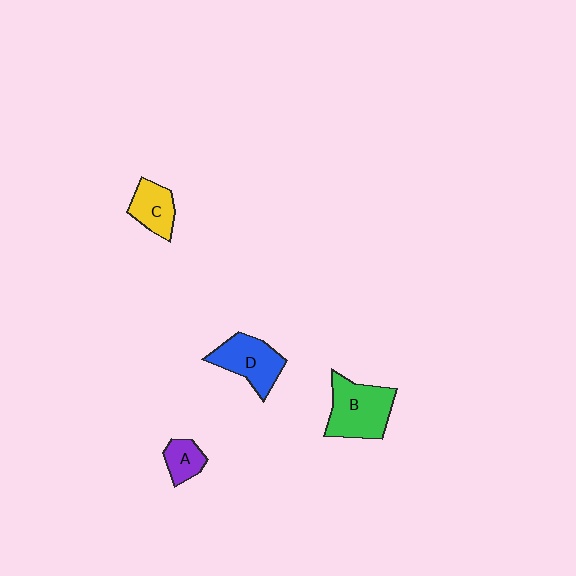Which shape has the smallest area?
Shape A (purple).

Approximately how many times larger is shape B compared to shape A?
Approximately 2.4 times.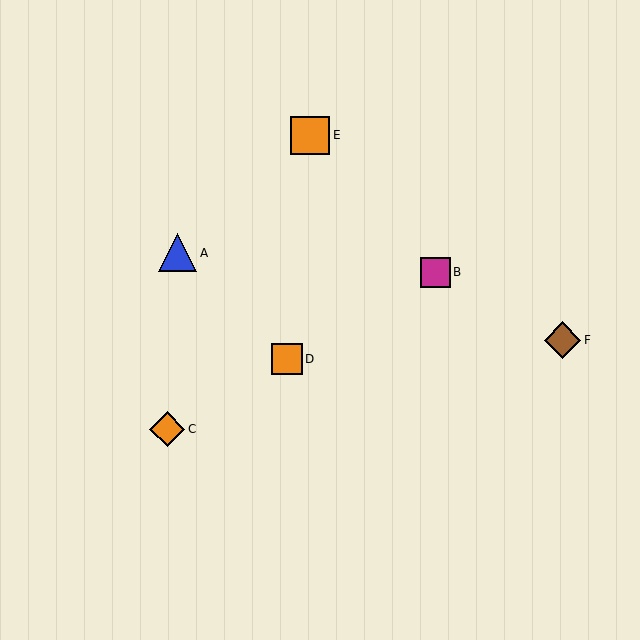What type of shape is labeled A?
Shape A is a blue triangle.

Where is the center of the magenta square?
The center of the magenta square is at (435, 272).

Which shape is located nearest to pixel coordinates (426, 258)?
The magenta square (labeled B) at (435, 272) is nearest to that location.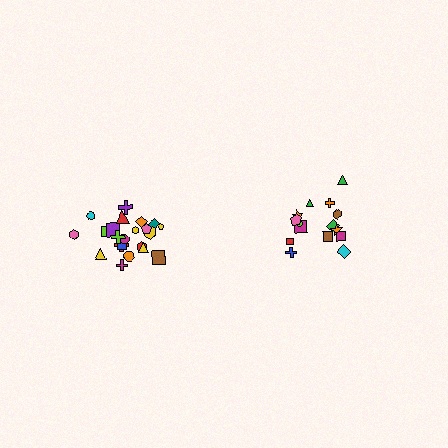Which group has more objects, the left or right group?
The left group.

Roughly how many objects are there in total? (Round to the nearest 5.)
Roughly 35 objects in total.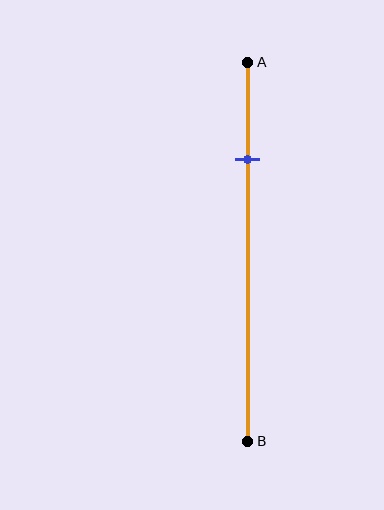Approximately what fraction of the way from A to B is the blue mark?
The blue mark is approximately 25% of the way from A to B.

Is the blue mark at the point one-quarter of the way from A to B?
Yes, the mark is approximately at the one-quarter point.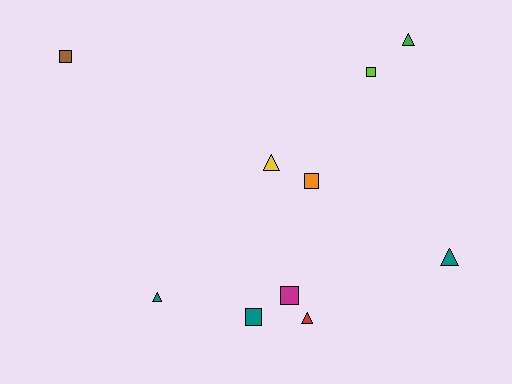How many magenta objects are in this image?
There is 1 magenta object.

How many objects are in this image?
There are 10 objects.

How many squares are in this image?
There are 5 squares.